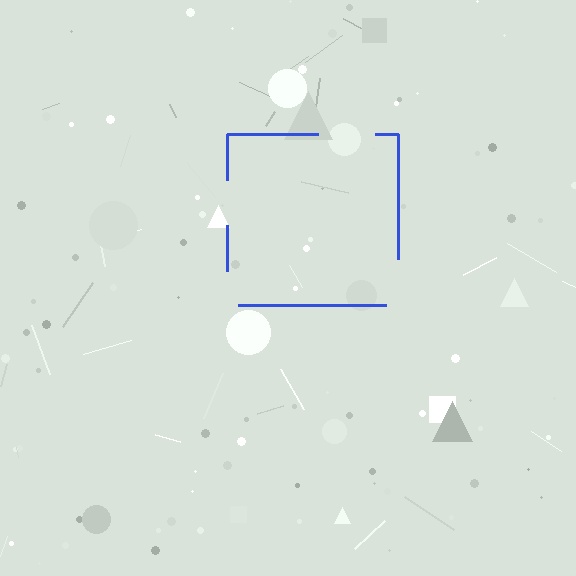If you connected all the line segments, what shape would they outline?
They would outline a square.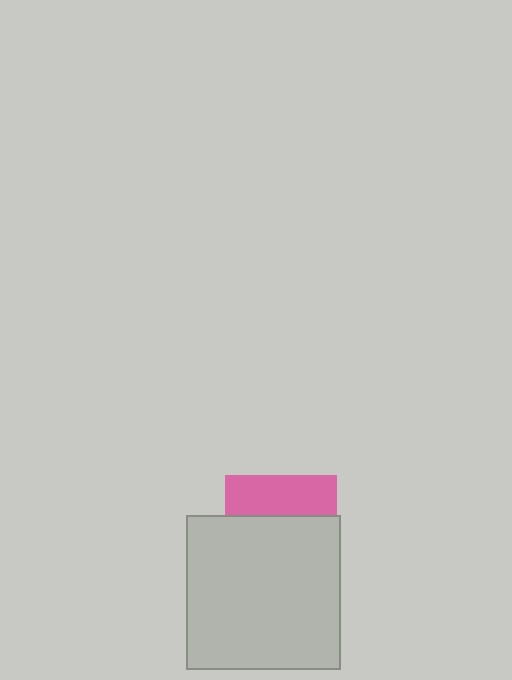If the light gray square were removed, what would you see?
You would see the complete pink square.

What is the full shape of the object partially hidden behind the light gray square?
The partially hidden object is a pink square.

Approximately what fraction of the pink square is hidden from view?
Roughly 64% of the pink square is hidden behind the light gray square.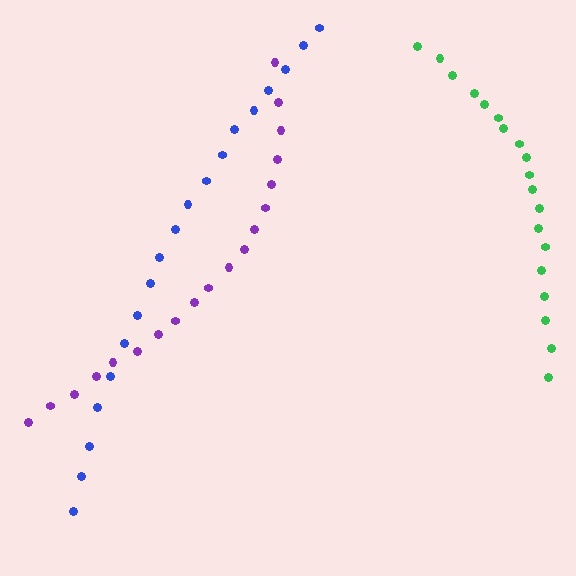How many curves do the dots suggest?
There are 3 distinct paths.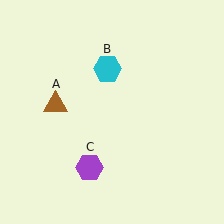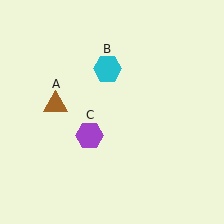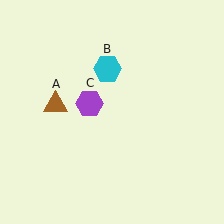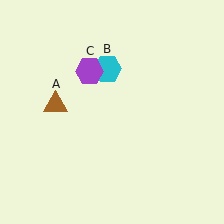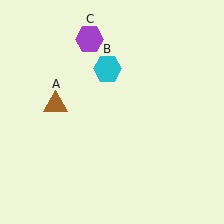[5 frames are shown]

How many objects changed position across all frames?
1 object changed position: purple hexagon (object C).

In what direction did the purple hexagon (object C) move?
The purple hexagon (object C) moved up.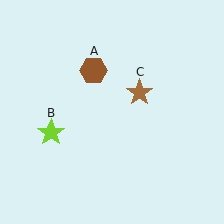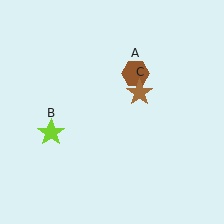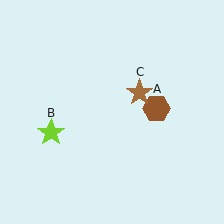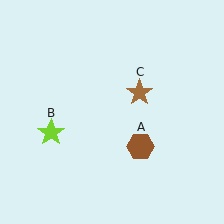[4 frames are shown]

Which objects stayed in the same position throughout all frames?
Lime star (object B) and brown star (object C) remained stationary.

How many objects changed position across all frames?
1 object changed position: brown hexagon (object A).